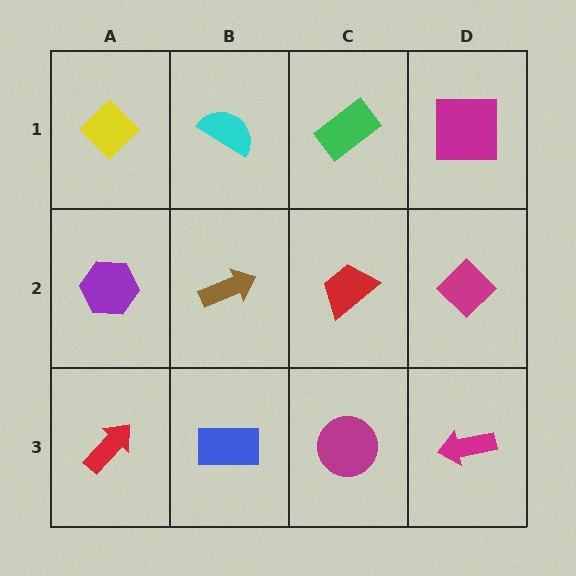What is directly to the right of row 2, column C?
A magenta diamond.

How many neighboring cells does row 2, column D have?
3.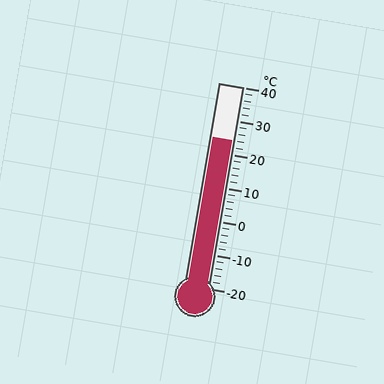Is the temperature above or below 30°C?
The temperature is below 30°C.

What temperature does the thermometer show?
The thermometer shows approximately 24°C.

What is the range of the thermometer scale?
The thermometer scale ranges from -20°C to 40°C.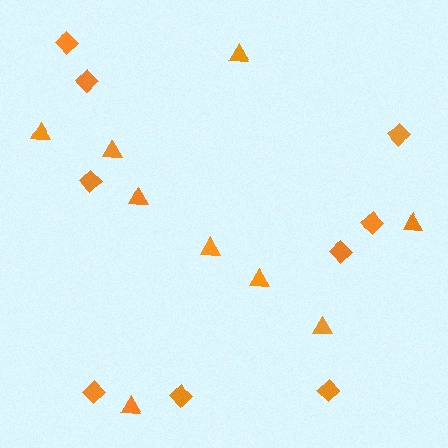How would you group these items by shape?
There are 2 groups: one group of diamonds (9) and one group of triangles (9).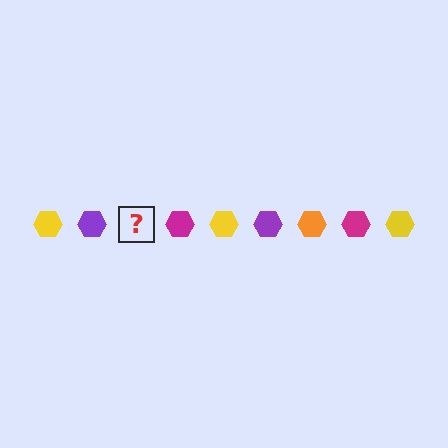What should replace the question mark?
The question mark should be replaced with an orange hexagon.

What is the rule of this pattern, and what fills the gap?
The rule is that the pattern cycles through yellow, purple, orange, magenta hexagons. The gap should be filled with an orange hexagon.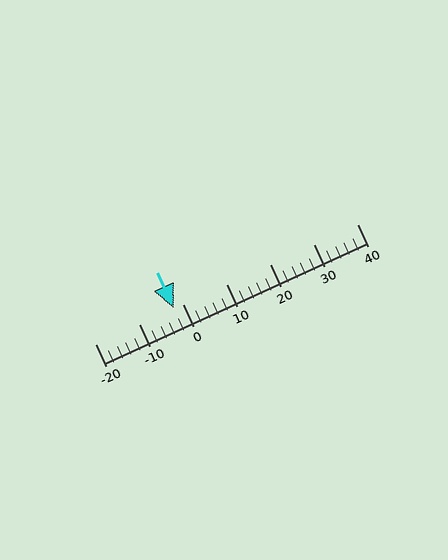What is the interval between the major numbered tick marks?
The major tick marks are spaced 10 units apart.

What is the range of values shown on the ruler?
The ruler shows values from -20 to 40.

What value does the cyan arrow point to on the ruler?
The cyan arrow points to approximately -2.